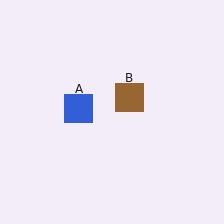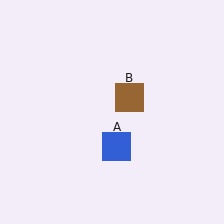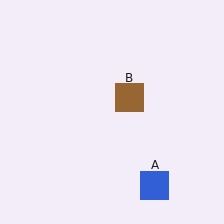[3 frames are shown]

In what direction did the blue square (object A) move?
The blue square (object A) moved down and to the right.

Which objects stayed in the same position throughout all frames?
Brown square (object B) remained stationary.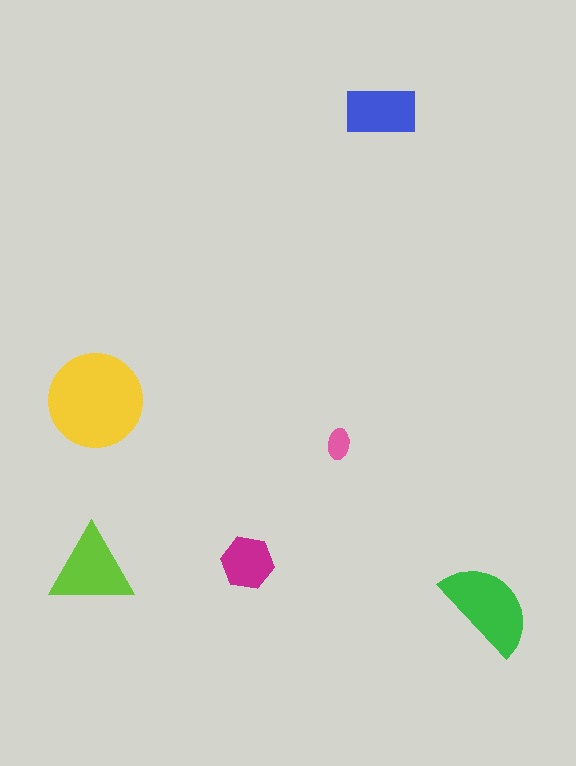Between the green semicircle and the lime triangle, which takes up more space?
The green semicircle.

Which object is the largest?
The yellow circle.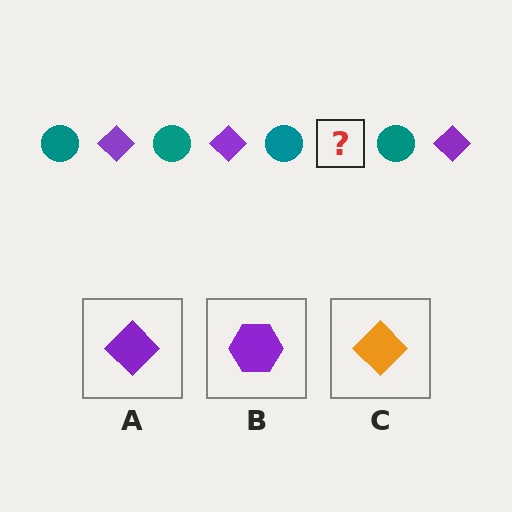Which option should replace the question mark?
Option A.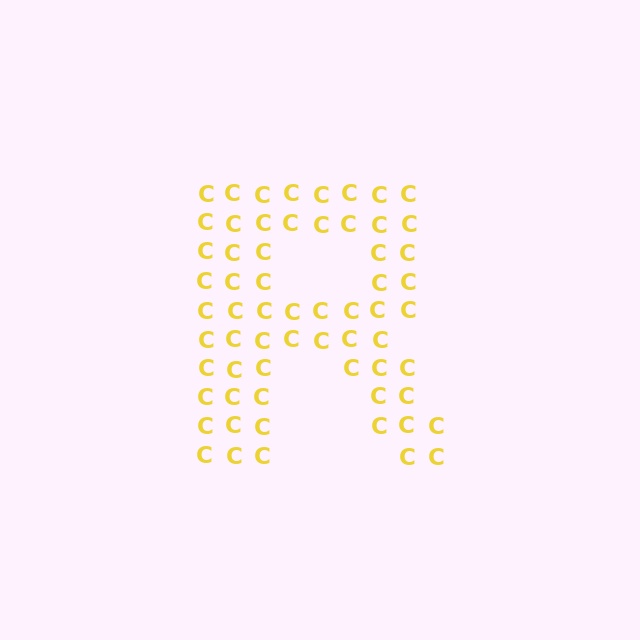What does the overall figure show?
The overall figure shows the letter R.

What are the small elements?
The small elements are letter C's.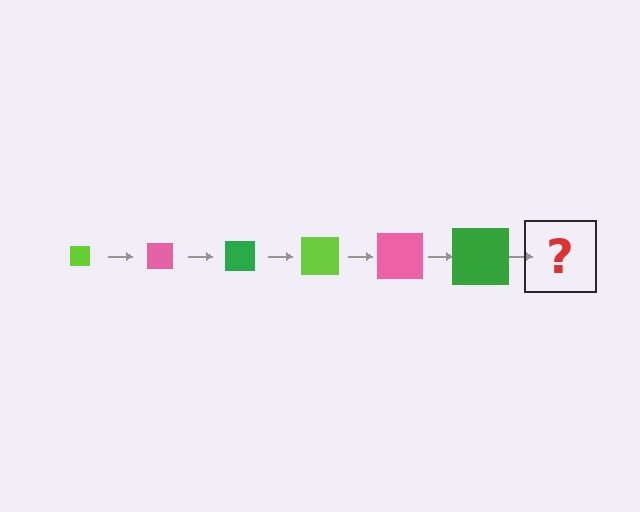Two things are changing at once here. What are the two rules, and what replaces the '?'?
The two rules are that the square grows larger each step and the color cycles through lime, pink, and green. The '?' should be a lime square, larger than the previous one.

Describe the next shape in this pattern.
It should be a lime square, larger than the previous one.